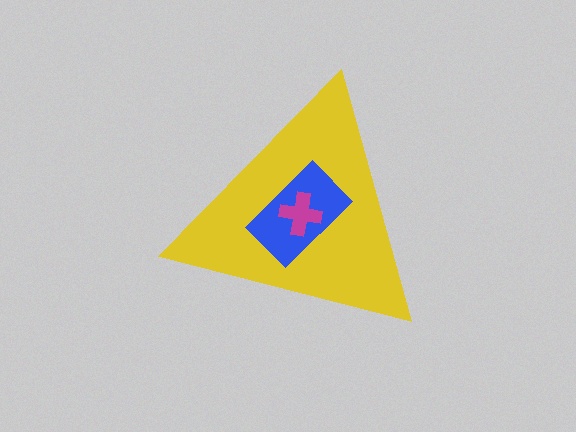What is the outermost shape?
The yellow triangle.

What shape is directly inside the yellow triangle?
The blue rectangle.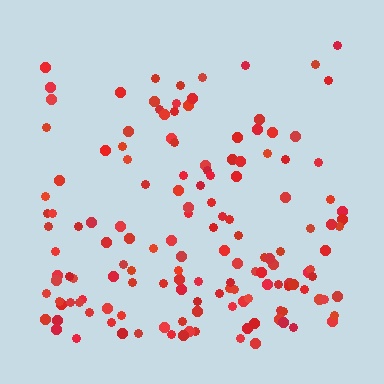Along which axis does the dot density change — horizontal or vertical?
Vertical.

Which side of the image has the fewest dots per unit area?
The top.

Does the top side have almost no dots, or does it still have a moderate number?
Still a moderate number, just noticeably fewer than the bottom.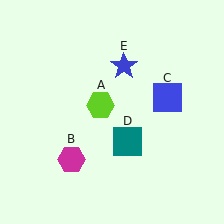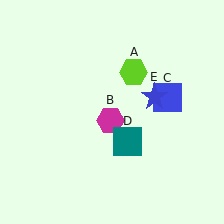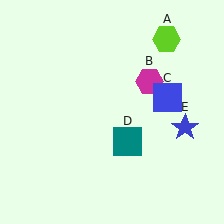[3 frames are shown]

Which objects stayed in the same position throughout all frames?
Blue square (object C) and teal square (object D) remained stationary.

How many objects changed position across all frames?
3 objects changed position: lime hexagon (object A), magenta hexagon (object B), blue star (object E).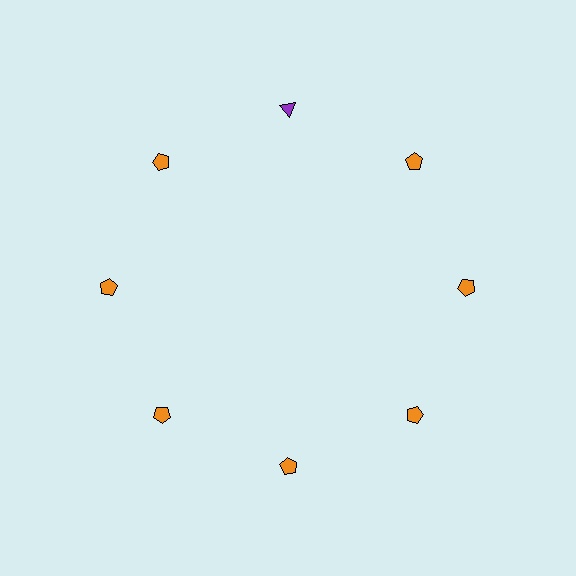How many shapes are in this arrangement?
There are 8 shapes arranged in a ring pattern.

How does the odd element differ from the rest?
It differs in both color (purple instead of orange) and shape (triangle instead of pentagon).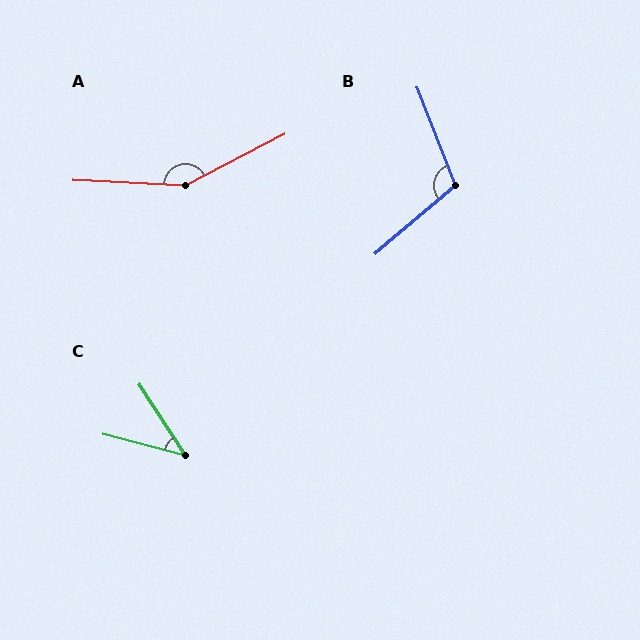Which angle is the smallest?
C, at approximately 42 degrees.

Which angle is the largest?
A, at approximately 150 degrees.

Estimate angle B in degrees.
Approximately 109 degrees.